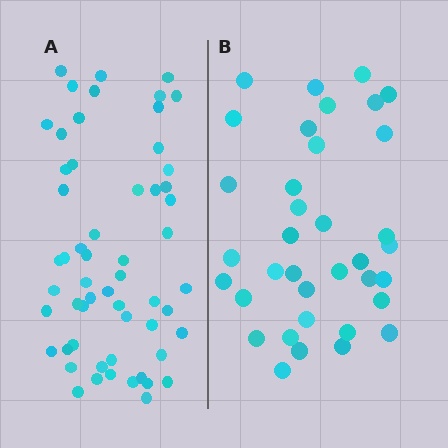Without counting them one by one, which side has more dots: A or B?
Region A (the left region) has more dots.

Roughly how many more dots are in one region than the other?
Region A has approximately 20 more dots than region B.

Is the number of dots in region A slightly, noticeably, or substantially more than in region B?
Region A has substantially more. The ratio is roughly 1.6 to 1.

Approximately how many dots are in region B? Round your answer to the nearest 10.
About 40 dots. (The exact count is 36, which rounds to 40.)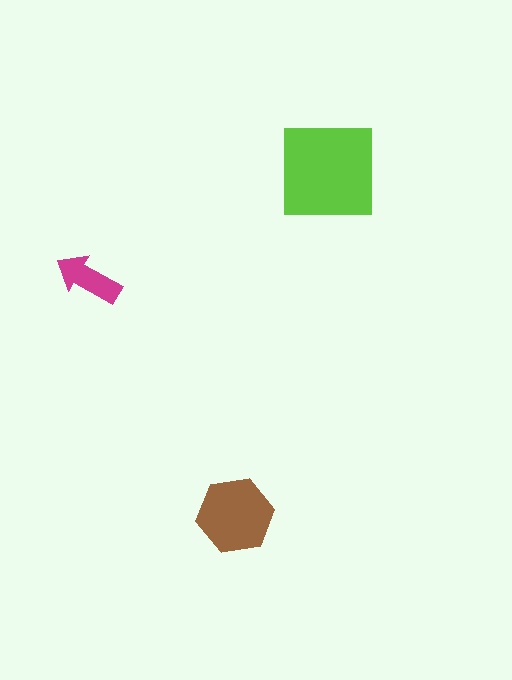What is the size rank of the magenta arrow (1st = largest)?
3rd.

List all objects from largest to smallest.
The lime square, the brown hexagon, the magenta arrow.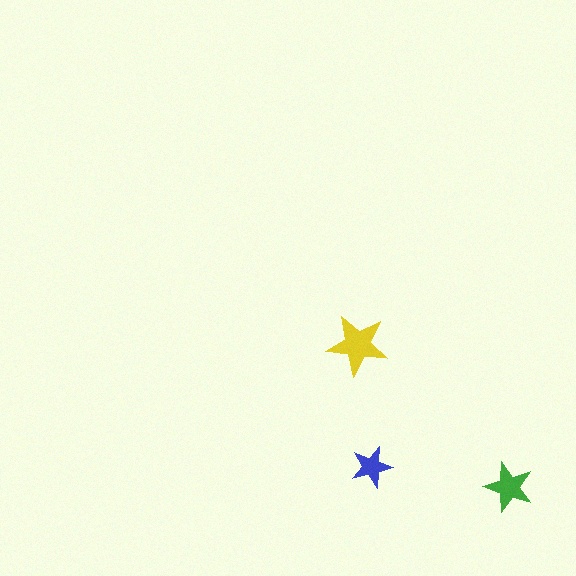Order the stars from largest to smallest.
the yellow one, the green one, the blue one.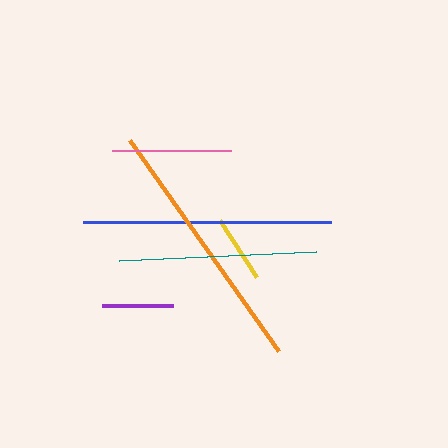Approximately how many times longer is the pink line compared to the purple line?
The pink line is approximately 1.7 times the length of the purple line.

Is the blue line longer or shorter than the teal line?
The blue line is longer than the teal line.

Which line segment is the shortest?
The yellow line is the shortest at approximately 68 pixels.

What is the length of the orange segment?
The orange segment is approximately 258 pixels long.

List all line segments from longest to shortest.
From longest to shortest: orange, blue, teal, pink, purple, yellow.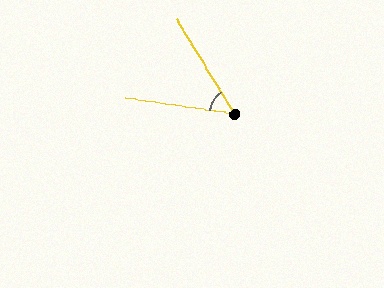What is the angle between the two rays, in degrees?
Approximately 50 degrees.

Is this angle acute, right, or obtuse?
It is acute.